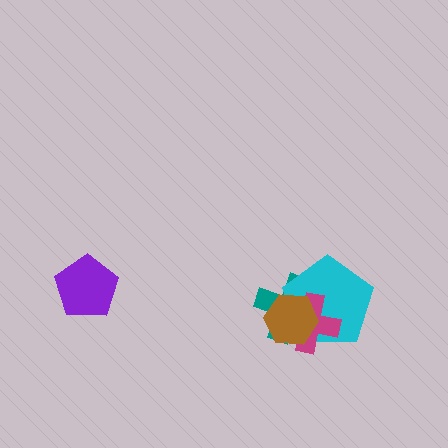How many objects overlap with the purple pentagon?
0 objects overlap with the purple pentagon.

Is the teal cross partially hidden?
Yes, it is partially covered by another shape.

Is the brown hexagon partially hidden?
No, no other shape covers it.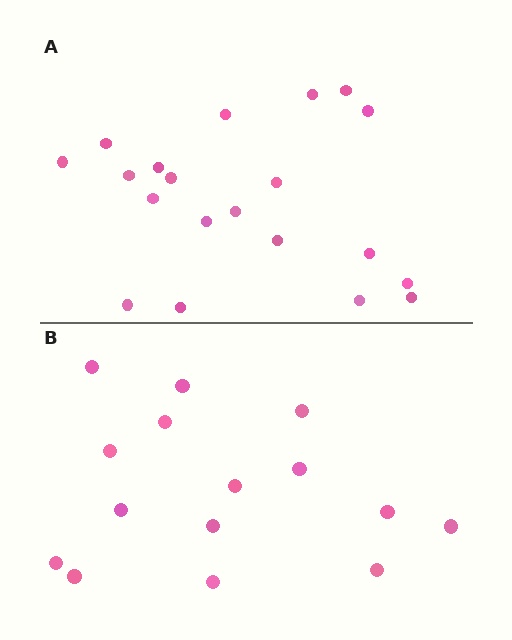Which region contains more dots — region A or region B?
Region A (the top region) has more dots.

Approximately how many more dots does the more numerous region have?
Region A has about 5 more dots than region B.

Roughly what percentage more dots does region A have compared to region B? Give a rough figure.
About 35% more.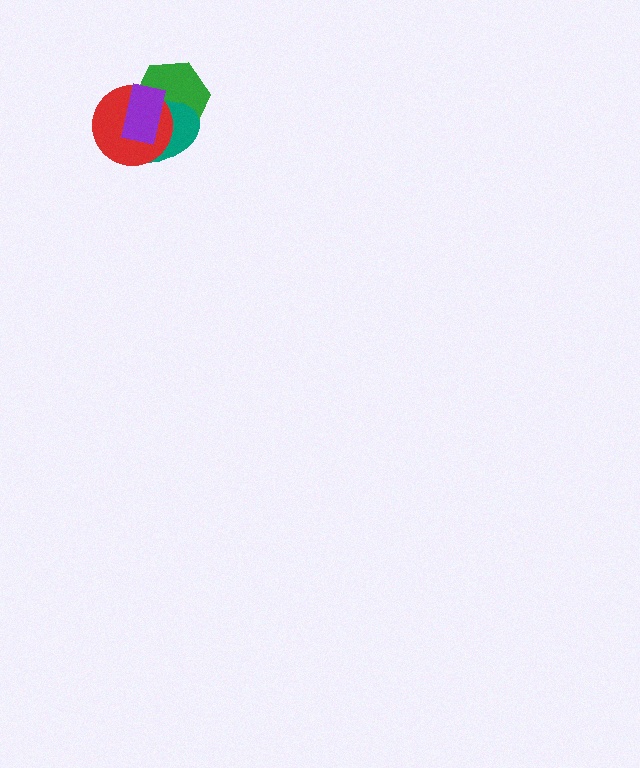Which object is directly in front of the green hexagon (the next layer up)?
The teal ellipse is directly in front of the green hexagon.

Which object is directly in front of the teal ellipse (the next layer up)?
The red circle is directly in front of the teal ellipse.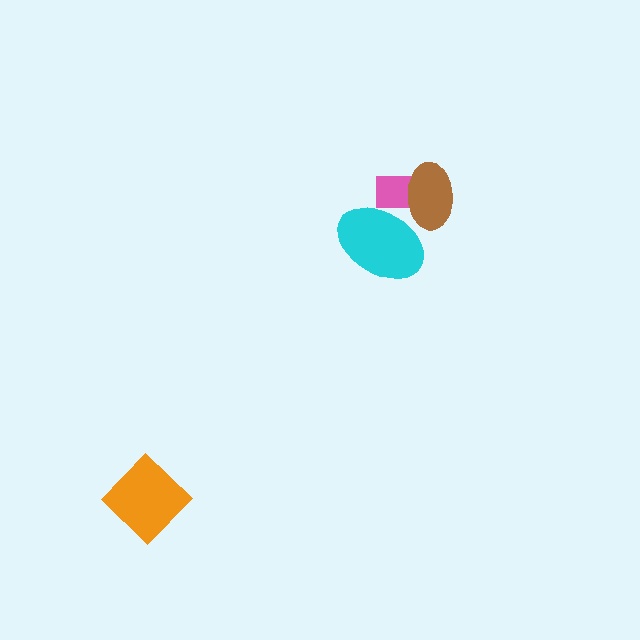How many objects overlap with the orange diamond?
0 objects overlap with the orange diamond.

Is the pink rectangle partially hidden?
Yes, it is partially covered by another shape.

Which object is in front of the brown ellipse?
The cyan ellipse is in front of the brown ellipse.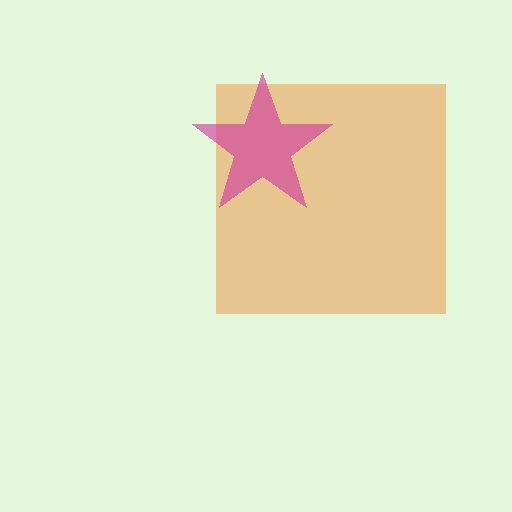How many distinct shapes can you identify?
There are 2 distinct shapes: an orange square, a magenta star.